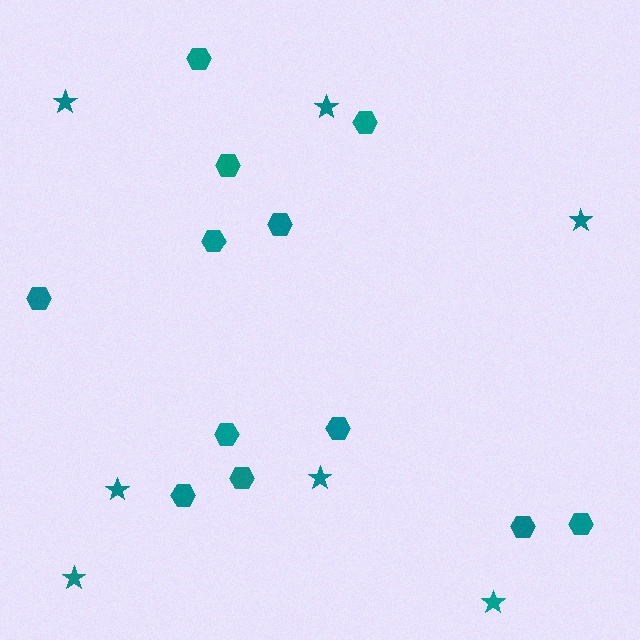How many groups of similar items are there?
There are 2 groups: one group of hexagons (12) and one group of stars (7).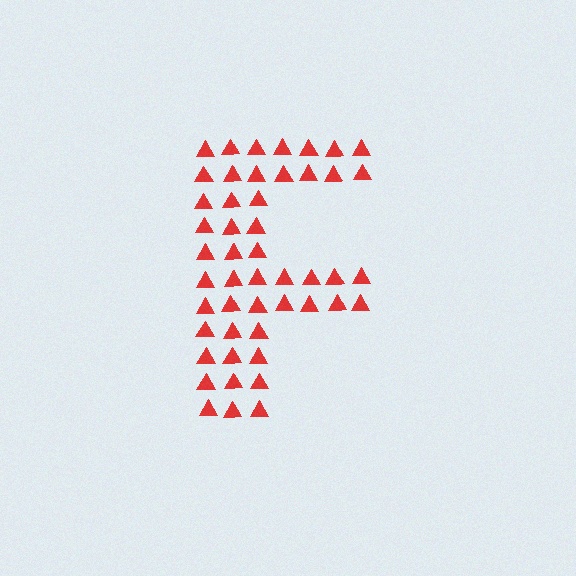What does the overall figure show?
The overall figure shows the letter F.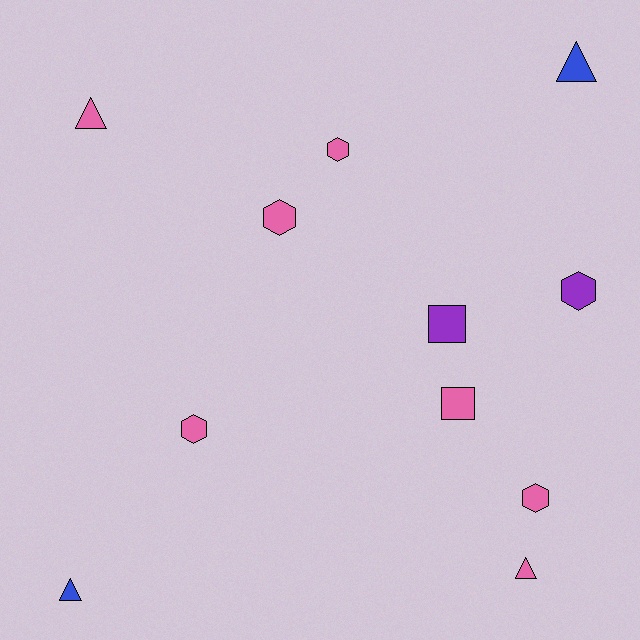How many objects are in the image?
There are 11 objects.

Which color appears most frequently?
Pink, with 7 objects.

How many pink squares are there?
There is 1 pink square.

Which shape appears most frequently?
Hexagon, with 5 objects.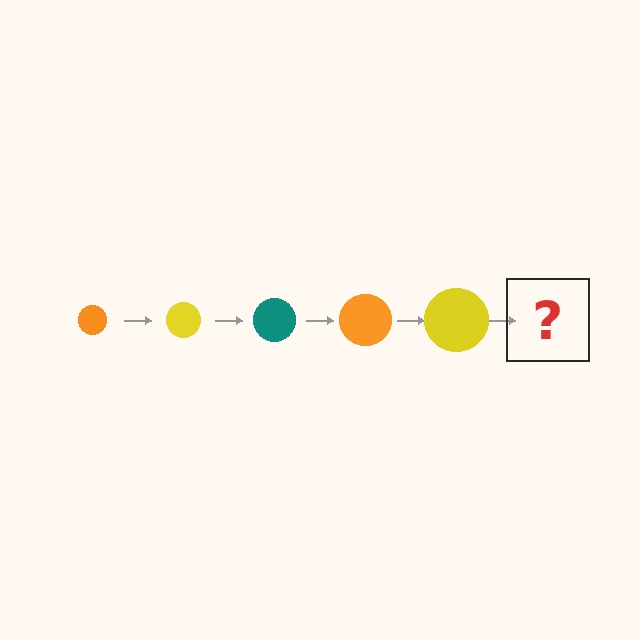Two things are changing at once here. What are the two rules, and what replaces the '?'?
The two rules are that the circle grows larger each step and the color cycles through orange, yellow, and teal. The '?' should be a teal circle, larger than the previous one.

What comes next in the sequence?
The next element should be a teal circle, larger than the previous one.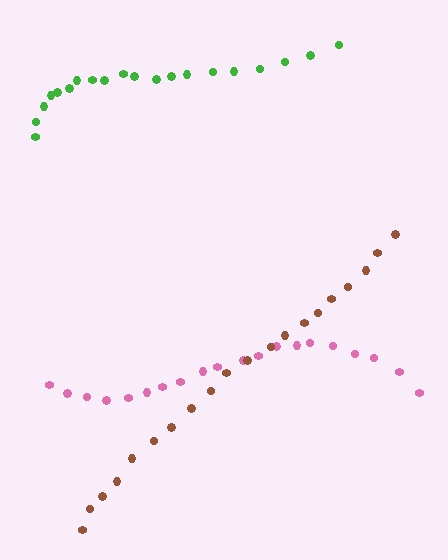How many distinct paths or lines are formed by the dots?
There are 3 distinct paths.